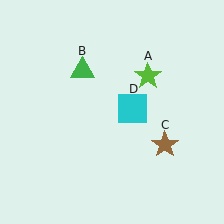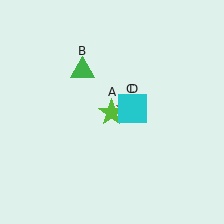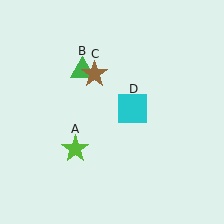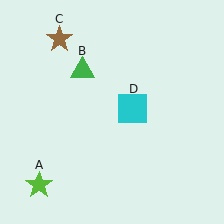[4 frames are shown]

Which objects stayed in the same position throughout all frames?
Green triangle (object B) and cyan square (object D) remained stationary.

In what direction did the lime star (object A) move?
The lime star (object A) moved down and to the left.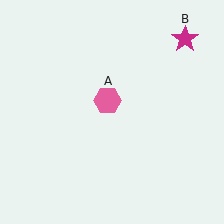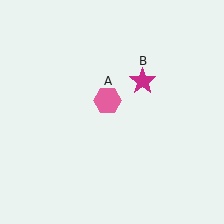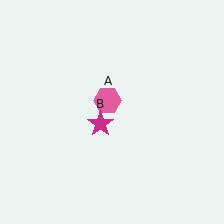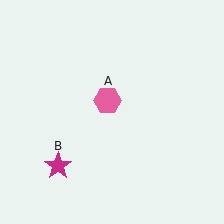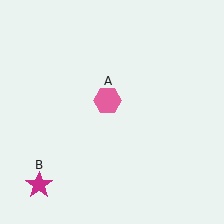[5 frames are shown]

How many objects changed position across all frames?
1 object changed position: magenta star (object B).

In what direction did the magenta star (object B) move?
The magenta star (object B) moved down and to the left.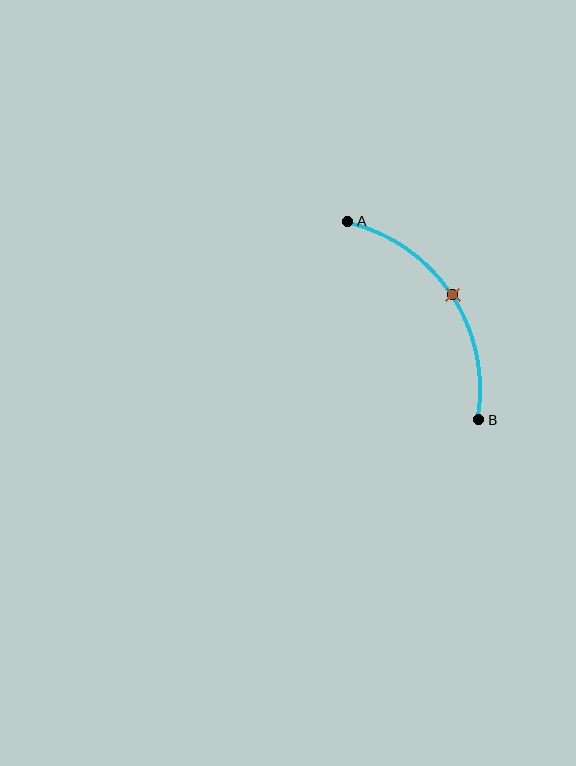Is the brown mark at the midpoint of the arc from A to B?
Yes. The brown mark lies on the arc at equal arc-length from both A and B — it is the arc midpoint.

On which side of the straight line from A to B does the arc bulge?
The arc bulges to the right of the straight line connecting A and B.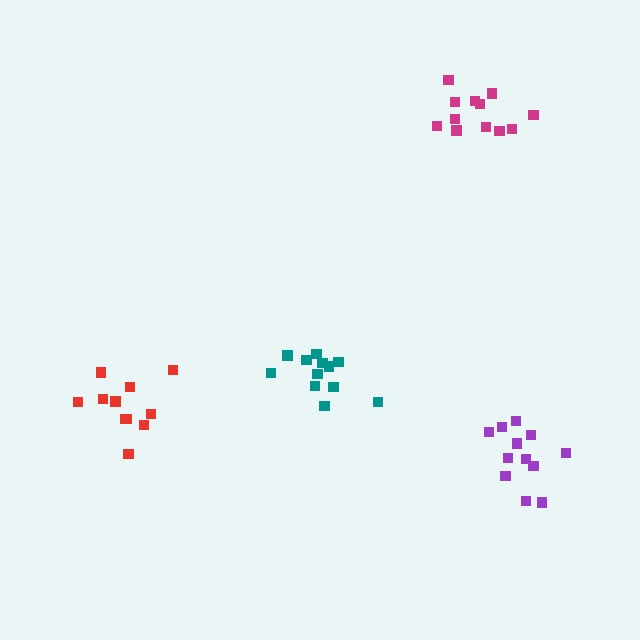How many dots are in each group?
Group 1: 12 dots, Group 2: 12 dots, Group 3: 11 dots, Group 4: 12 dots (47 total).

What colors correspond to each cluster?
The clusters are colored: purple, teal, red, magenta.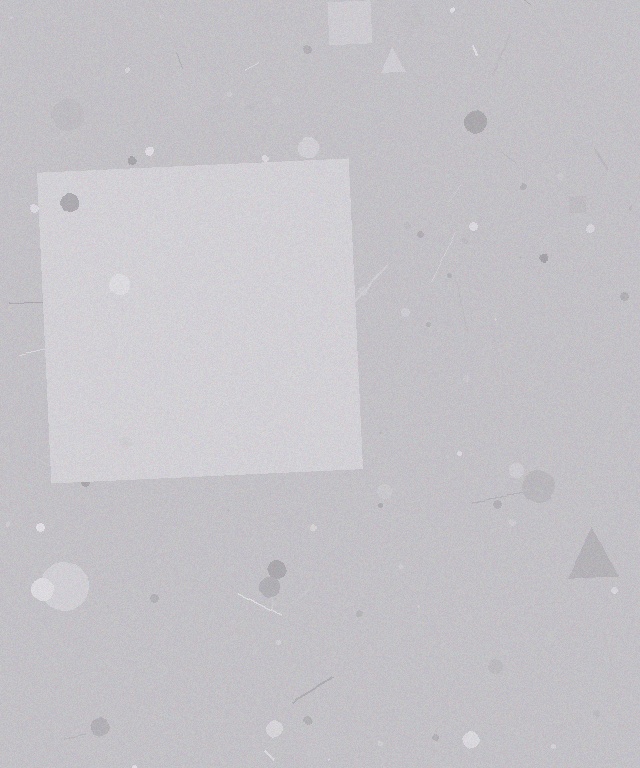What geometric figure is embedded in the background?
A square is embedded in the background.